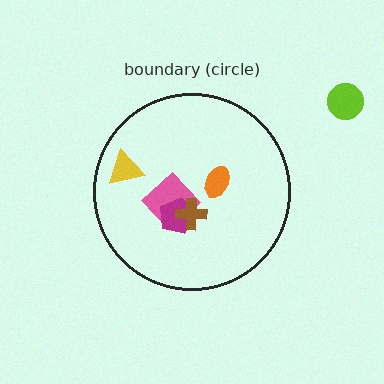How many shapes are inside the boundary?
5 inside, 1 outside.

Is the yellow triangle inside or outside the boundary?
Inside.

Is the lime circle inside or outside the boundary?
Outside.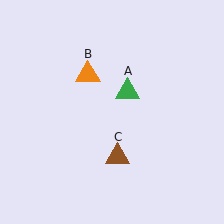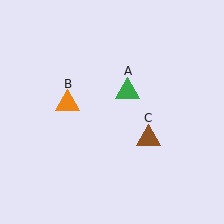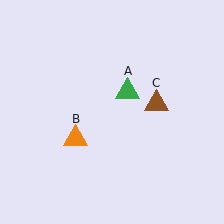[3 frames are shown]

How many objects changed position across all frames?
2 objects changed position: orange triangle (object B), brown triangle (object C).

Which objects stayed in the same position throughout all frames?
Green triangle (object A) remained stationary.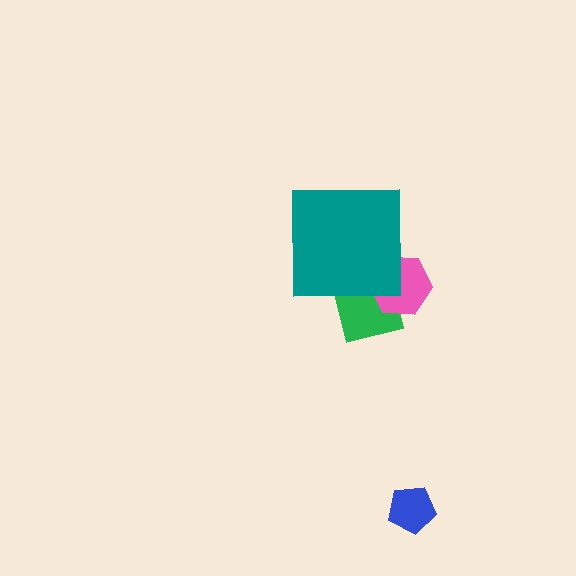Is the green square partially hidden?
Yes, the green square is partially hidden behind the teal square.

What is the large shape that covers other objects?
A teal square.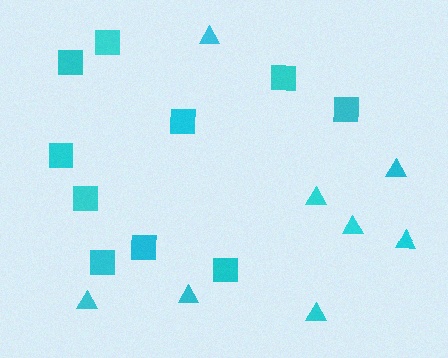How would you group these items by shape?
There are 2 groups: one group of triangles (8) and one group of squares (10).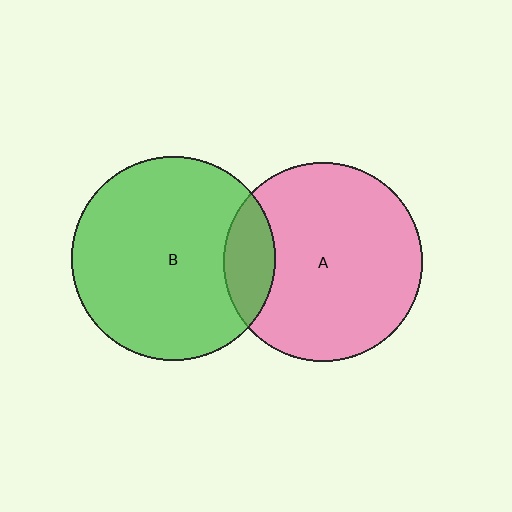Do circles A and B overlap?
Yes.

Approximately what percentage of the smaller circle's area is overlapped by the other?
Approximately 15%.